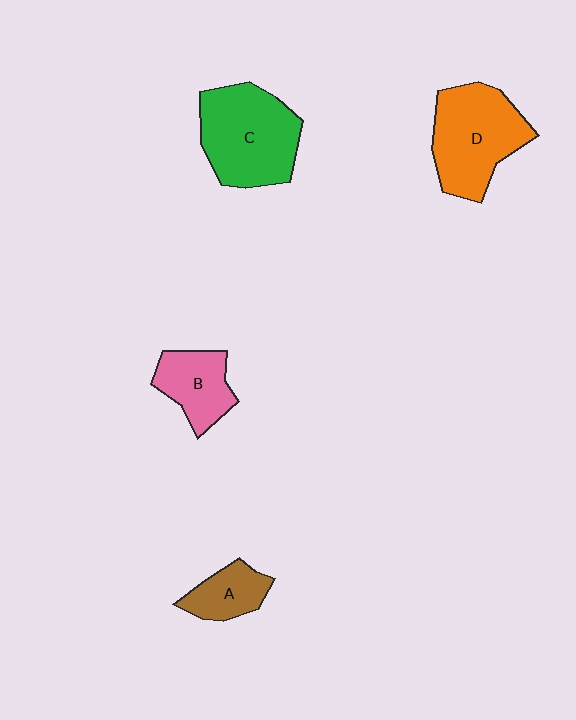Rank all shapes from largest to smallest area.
From largest to smallest: C (green), D (orange), B (pink), A (brown).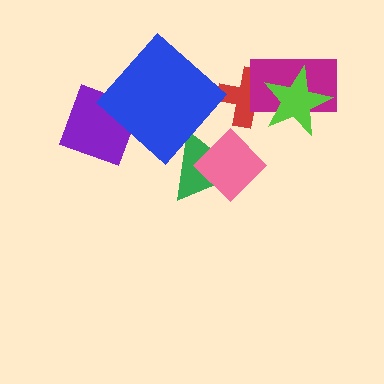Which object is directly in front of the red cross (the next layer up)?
The magenta rectangle is directly in front of the red cross.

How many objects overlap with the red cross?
2 objects overlap with the red cross.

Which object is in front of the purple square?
The blue diamond is in front of the purple square.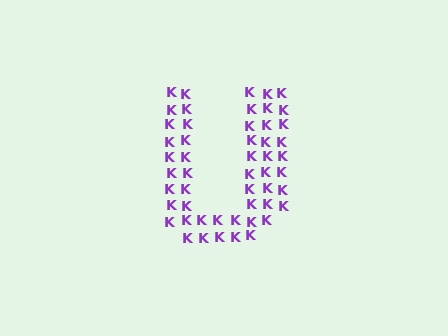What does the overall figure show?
The overall figure shows the letter U.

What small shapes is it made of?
It is made of small letter K's.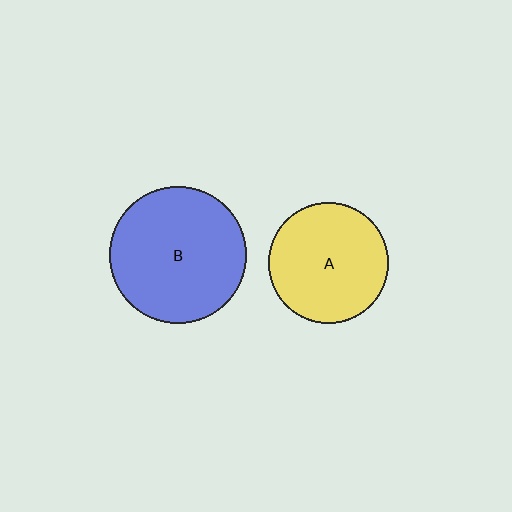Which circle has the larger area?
Circle B (blue).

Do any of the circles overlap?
No, none of the circles overlap.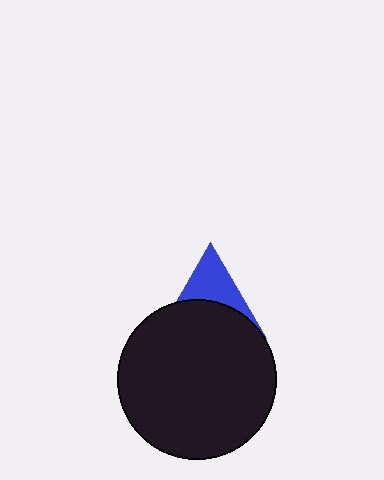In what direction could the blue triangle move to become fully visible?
The blue triangle could move up. That would shift it out from behind the black circle entirely.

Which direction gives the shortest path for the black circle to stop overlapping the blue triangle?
Moving down gives the shortest separation.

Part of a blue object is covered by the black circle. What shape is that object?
It is a triangle.